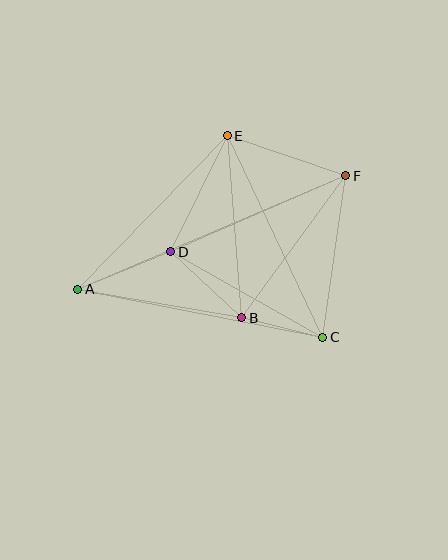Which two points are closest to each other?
Points B and C are closest to each other.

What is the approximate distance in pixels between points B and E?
The distance between B and E is approximately 183 pixels.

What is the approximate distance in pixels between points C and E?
The distance between C and E is approximately 223 pixels.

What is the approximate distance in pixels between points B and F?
The distance between B and F is approximately 176 pixels.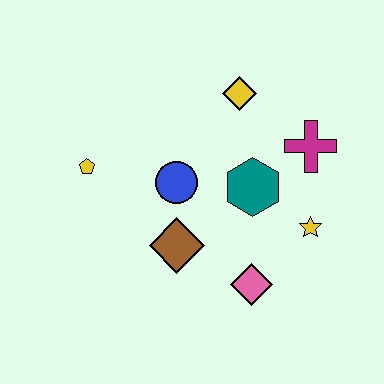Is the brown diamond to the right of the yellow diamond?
No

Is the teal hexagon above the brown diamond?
Yes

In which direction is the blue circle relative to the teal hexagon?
The blue circle is to the left of the teal hexagon.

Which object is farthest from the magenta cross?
The yellow pentagon is farthest from the magenta cross.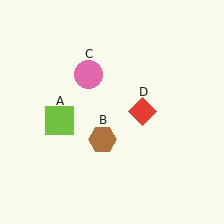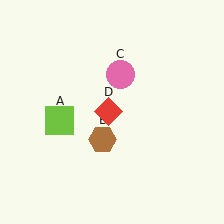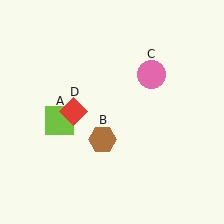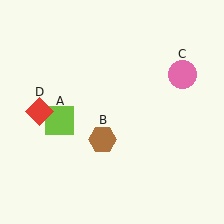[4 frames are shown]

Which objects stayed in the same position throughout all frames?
Lime square (object A) and brown hexagon (object B) remained stationary.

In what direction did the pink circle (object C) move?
The pink circle (object C) moved right.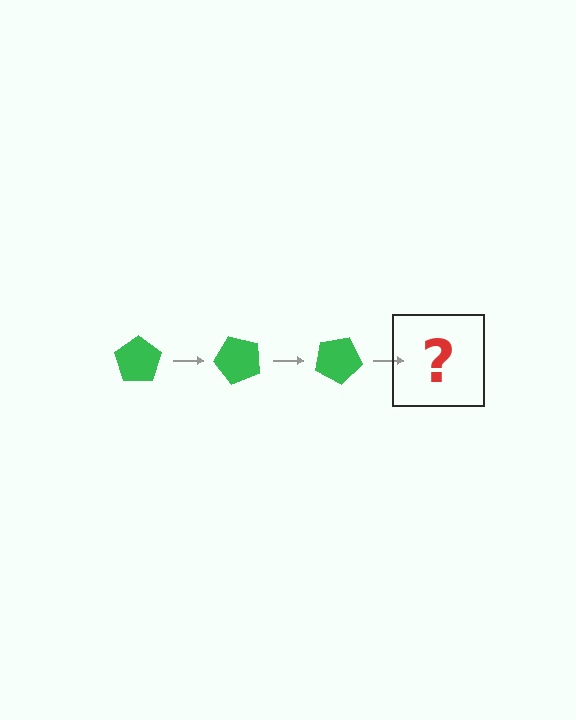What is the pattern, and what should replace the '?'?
The pattern is that the pentagon rotates 50 degrees each step. The '?' should be a green pentagon rotated 150 degrees.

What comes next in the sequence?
The next element should be a green pentagon rotated 150 degrees.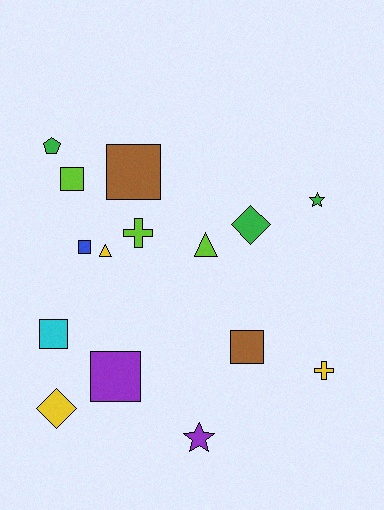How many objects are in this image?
There are 15 objects.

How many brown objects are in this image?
There are 2 brown objects.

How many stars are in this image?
There are 2 stars.